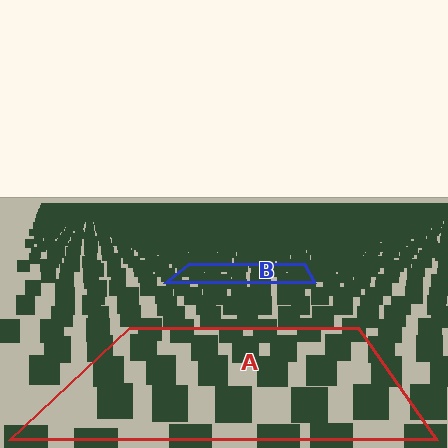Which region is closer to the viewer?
Region A is closer. The texture elements there are larger and more spread out.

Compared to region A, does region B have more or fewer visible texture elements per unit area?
Region B has more texture elements per unit area — they are packed more densely because it is farther away.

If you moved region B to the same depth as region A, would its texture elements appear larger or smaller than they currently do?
They would appear larger. At a closer depth, the same texture elements are projected at a bigger on-screen size.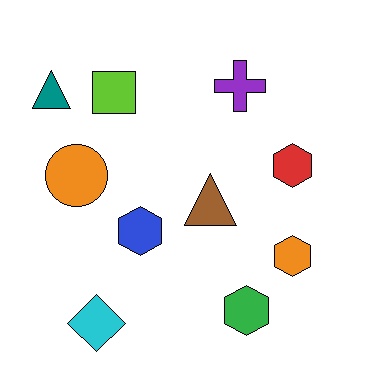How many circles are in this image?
There is 1 circle.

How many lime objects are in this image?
There is 1 lime object.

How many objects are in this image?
There are 10 objects.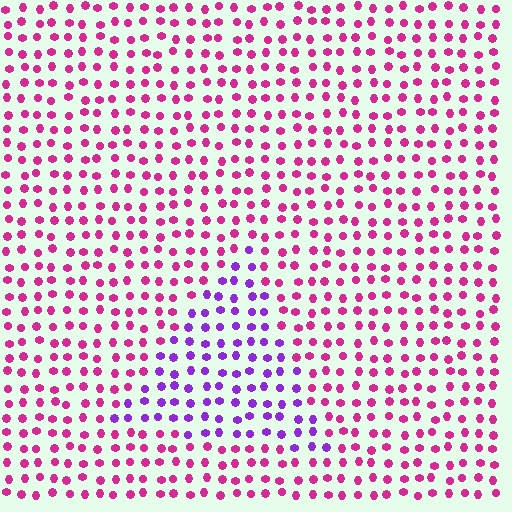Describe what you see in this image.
The image is filled with small magenta elements in a uniform arrangement. A triangle-shaped region is visible where the elements are tinted to a slightly different hue, forming a subtle color boundary.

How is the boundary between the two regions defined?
The boundary is defined purely by a slight shift in hue (about 47 degrees). Spacing, size, and orientation are identical on both sides.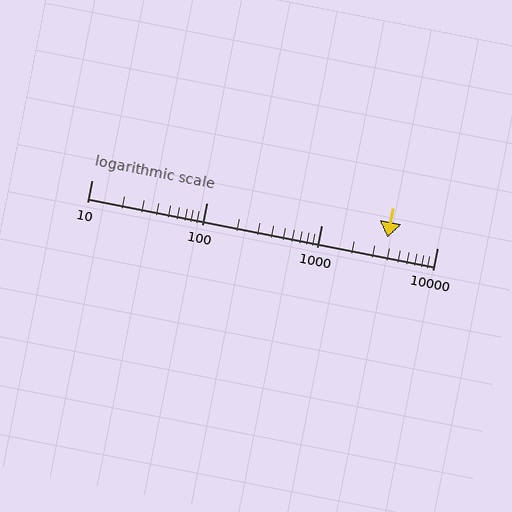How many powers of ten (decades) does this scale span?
The scale spans 3 decades, from 10 to 10000.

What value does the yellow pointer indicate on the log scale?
The pointer indicates approximately 3700.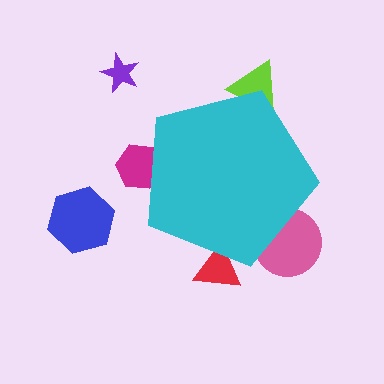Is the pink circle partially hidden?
Yes, the pink circle is partially hidden behind the cyan pentagon.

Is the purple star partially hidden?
No, the purple star is fully visible.